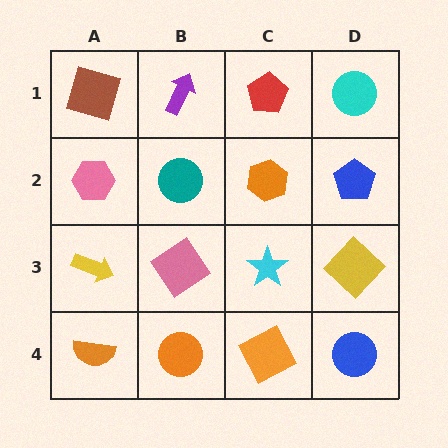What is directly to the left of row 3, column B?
A yellow arrow.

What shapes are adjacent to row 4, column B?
A pink diamond (row 3, column B), an orange semicircle (row 4, column A), an orange square (row 4, column C).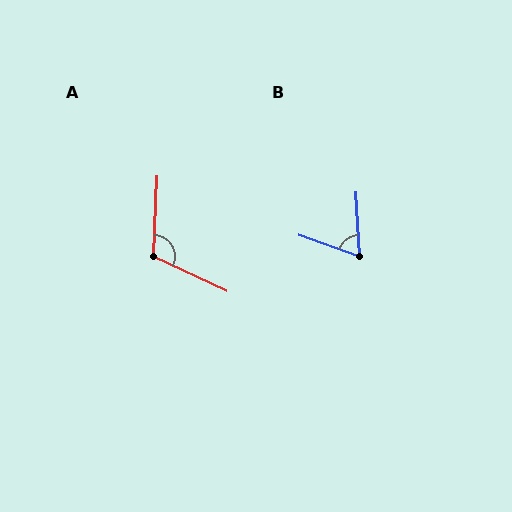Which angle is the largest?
A, at approximately 113 degrees.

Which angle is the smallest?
B, at approximately 67 degrees.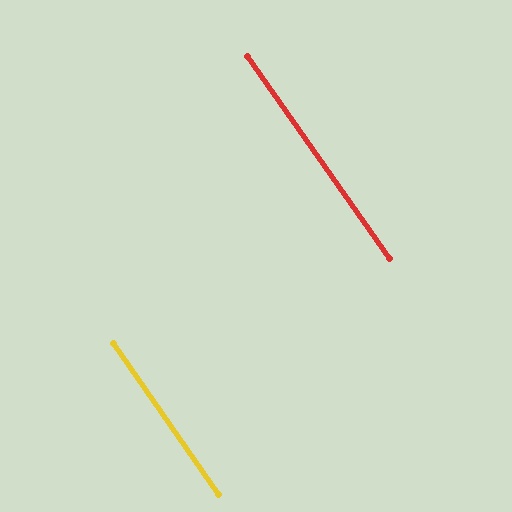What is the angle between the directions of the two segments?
Approximately 0 degrees.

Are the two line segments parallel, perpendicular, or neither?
Parallel — their directions differ by only 0.2°.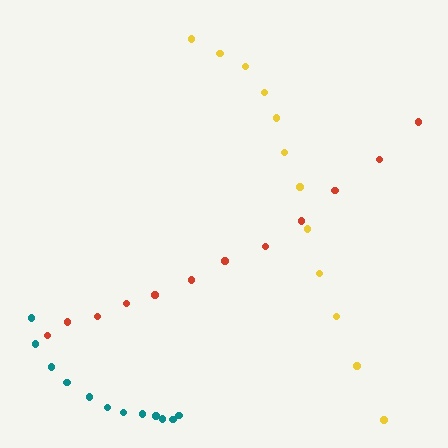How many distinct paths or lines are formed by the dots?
There are 3 distinct paths.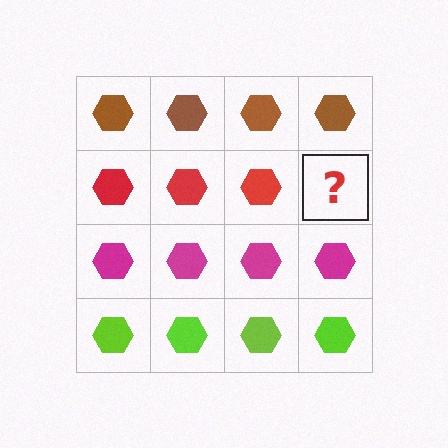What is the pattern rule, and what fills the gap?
The rule is that each row has a consistent color. The gap should be filled with a red hexagon.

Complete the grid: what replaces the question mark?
The question mark should be replaced with a red hexagon.